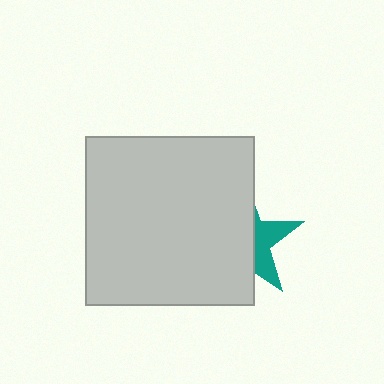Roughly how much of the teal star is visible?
A small part of it is visible (roughly 33%).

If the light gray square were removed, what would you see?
You would see the complete teal star.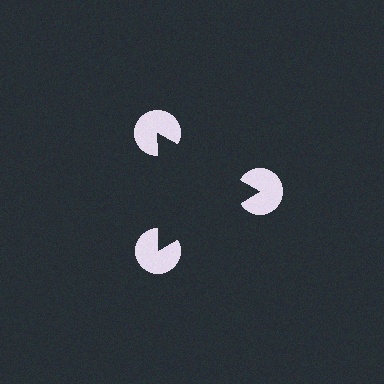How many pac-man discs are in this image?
There are 3 — one at each vertex of the illusory triangle.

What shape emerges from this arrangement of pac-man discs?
An illusory triangle — its edges are inferred from the aligned wedge cuts in the pac-man discs, not physically drawn.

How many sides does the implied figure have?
3 sides.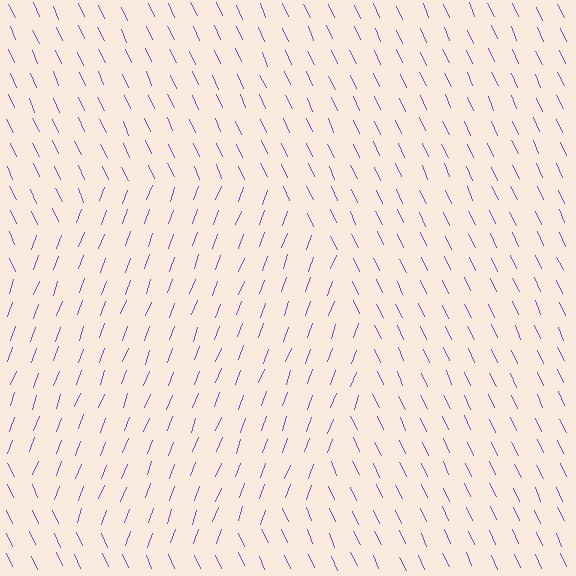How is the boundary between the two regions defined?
The boundary is defined purely by a change in line orientation (approximately 45 degrees difference). All lines are the same color and thickness.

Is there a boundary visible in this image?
Yes, there is a texture boundary formed by a change in line orientation.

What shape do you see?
I see a circle.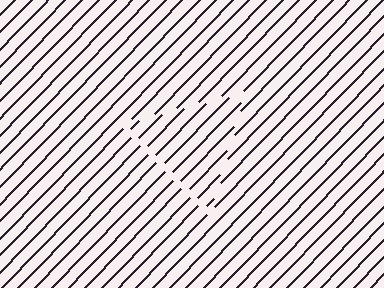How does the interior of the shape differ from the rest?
The interior of the shape contains the same grating, shifted by half a period — the contour is defined by the phase discontinuity where line-ends from the inner and outer gratings abut.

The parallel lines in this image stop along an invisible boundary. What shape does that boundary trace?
An illusory triangle. The interior of the shape contains the same grating, shifted by half a period — the contour is defined by the phase discontinuity where line-ends from the inner and outer gratings abut.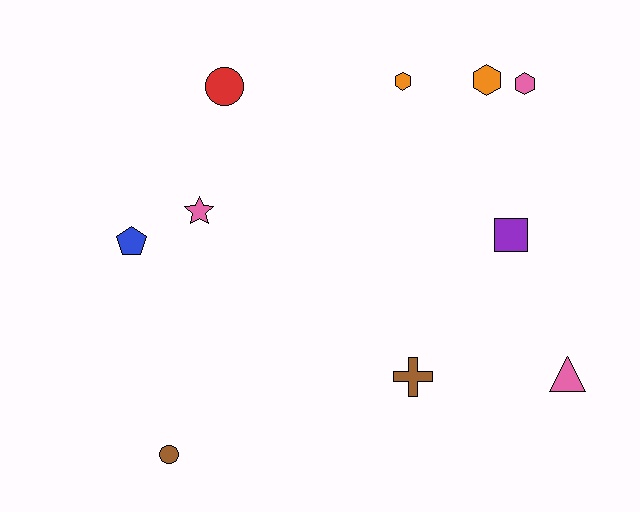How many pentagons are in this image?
There is 1 pentagon.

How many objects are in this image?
There are 10 objects.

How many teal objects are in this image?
There are no teal objects.